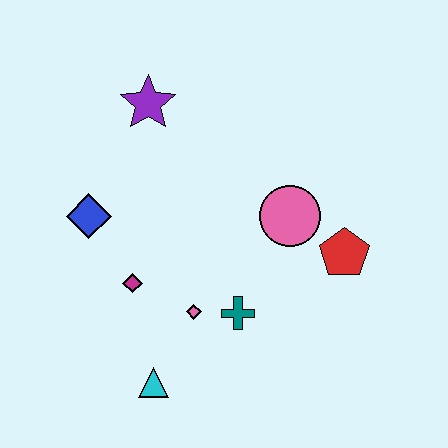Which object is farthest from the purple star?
The cyan triangle is farthest from the purple star.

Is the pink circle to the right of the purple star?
Yes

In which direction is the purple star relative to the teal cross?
The purple star is above the teal cross.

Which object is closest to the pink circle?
The red pentagon is closest to the pink circle.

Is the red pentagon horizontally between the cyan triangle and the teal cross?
No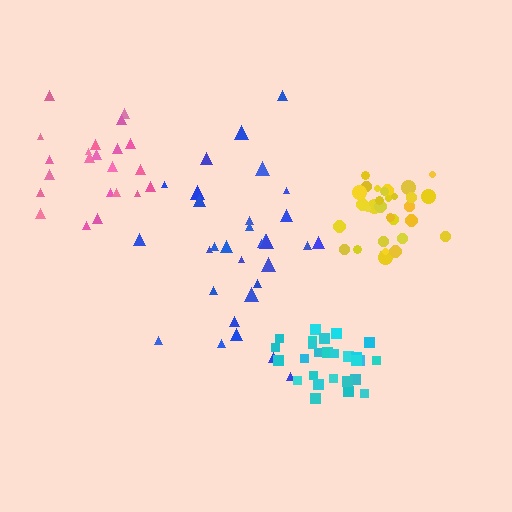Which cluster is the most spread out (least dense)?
Blue.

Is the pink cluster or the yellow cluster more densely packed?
Yellow.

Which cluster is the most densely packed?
Yellow.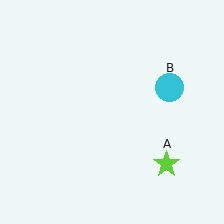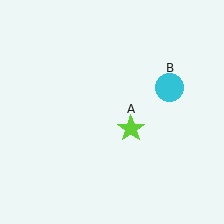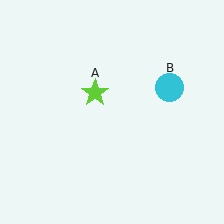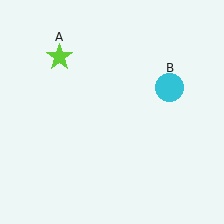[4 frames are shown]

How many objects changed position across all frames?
1 object changed position: lime star (object A).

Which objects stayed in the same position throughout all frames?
Cyan circle (object B) remained stationary.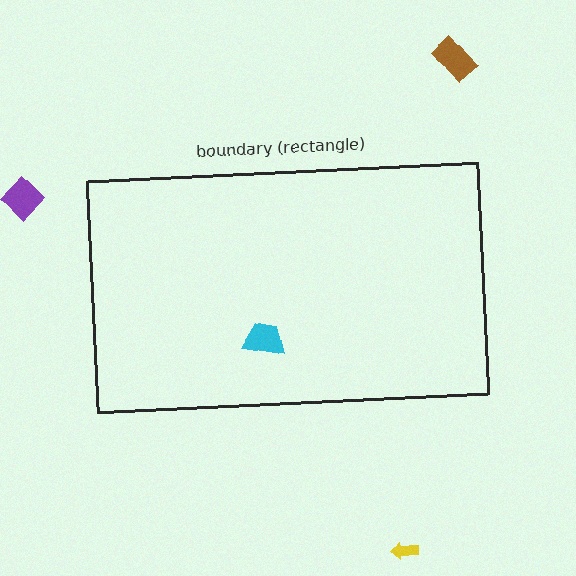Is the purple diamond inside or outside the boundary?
Outside.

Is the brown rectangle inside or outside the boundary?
Outside.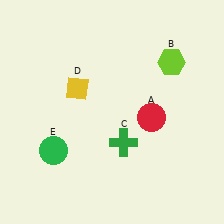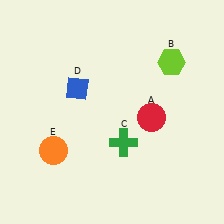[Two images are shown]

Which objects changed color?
D changed from yellow to blue. E changed from green to orange.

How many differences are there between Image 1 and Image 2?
There are 2 differences between the two images.